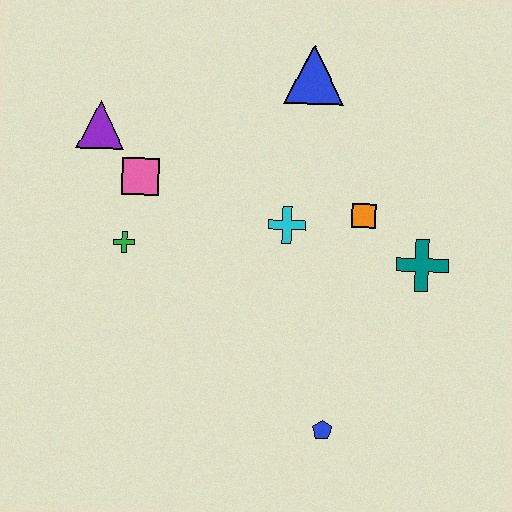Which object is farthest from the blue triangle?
The blue pentagon is farthest from the blue triangle.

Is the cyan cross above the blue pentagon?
Yes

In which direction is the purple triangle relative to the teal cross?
The purple triangle is to the left of the teal cross.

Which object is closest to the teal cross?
The orange square is closest to the teal cross.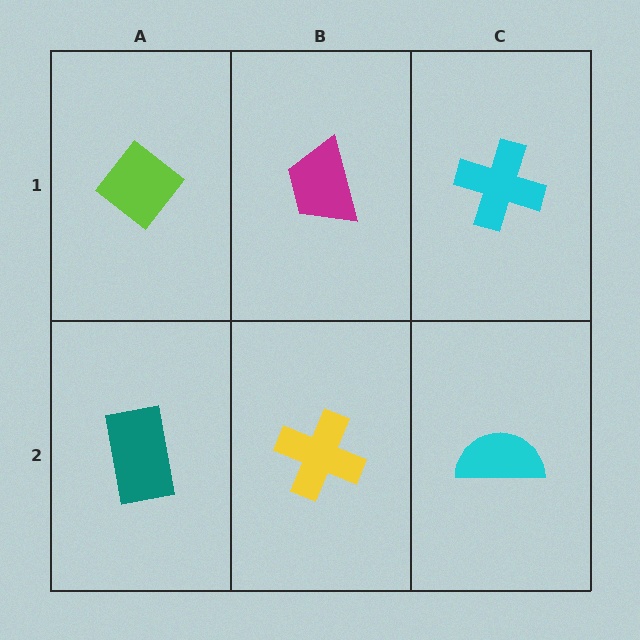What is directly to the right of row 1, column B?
A cyan cross.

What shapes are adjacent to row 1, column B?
A yellow cross (row 2, column B), a lime diamond (row 1, column A), a cyan cross (row 1, column C).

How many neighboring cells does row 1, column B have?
3.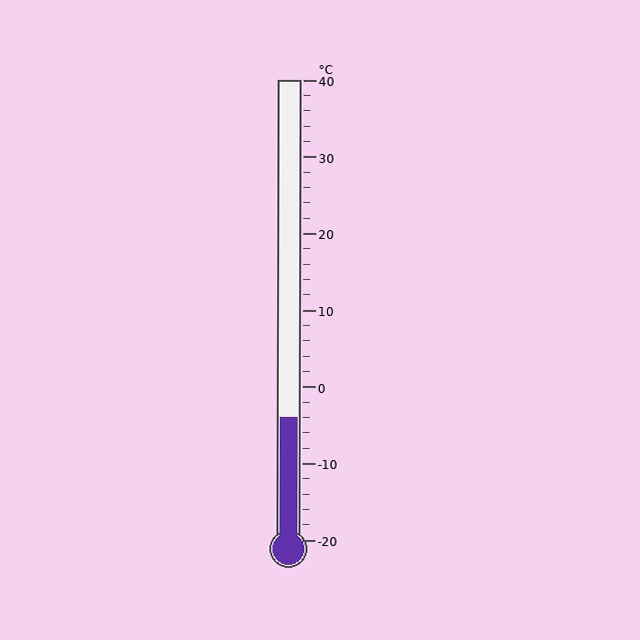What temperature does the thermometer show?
The thermometer shows approximately -4°C.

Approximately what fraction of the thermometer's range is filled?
The thermometer is filled to approximately 25% of its range.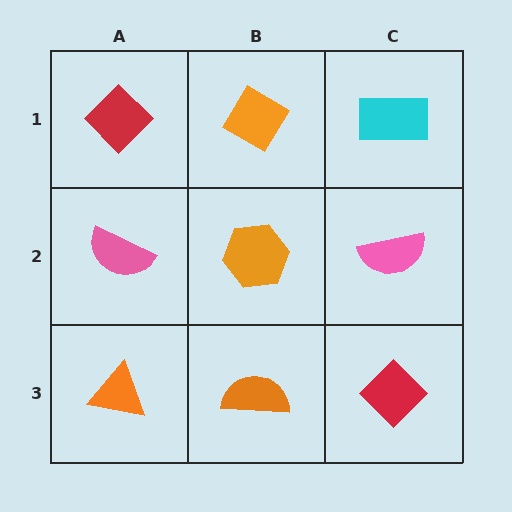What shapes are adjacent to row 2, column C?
A cyan rectangle (row 1, column C), a red diamond (row 3, column C), an orange hexagon (row 2, column B).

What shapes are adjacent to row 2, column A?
A red diamond (row 1, column A), an orange triangle (row 3, column A), an orange hexagon (row 2, column B).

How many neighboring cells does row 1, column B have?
3.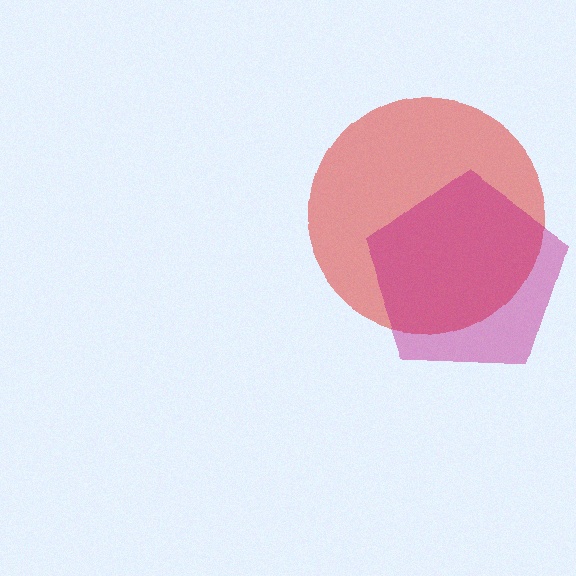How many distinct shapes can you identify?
There are 2 distinct shapes: a red circle, a magenta pentagon.